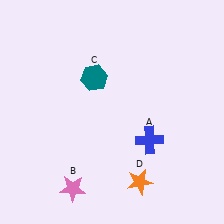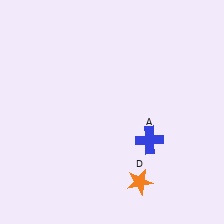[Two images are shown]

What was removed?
The pink star (B), the teal hexagon (C) were removed in Image 2.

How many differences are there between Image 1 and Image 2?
There are 2 differences between the two images.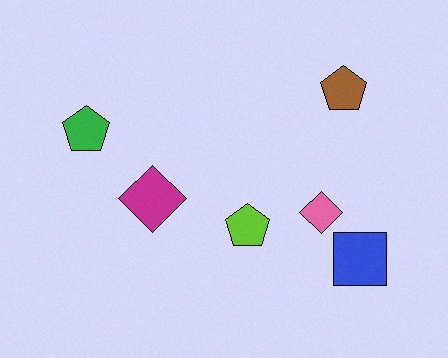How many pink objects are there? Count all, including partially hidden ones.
There is 1 pink object.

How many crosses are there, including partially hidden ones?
There are no crosses.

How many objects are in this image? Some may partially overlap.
There are 6 objects.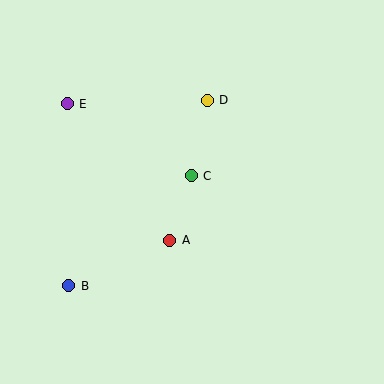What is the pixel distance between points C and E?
The distance between C and E is 144 pixels.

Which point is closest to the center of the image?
Point C at (191, 176) is closest to the center.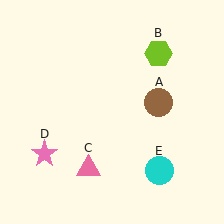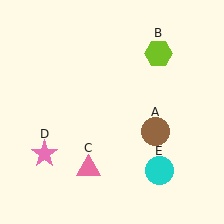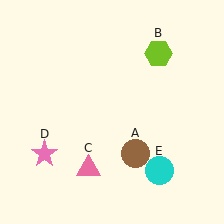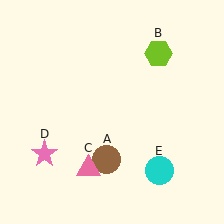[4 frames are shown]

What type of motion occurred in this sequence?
The brown circle (object A) rotated clockwise around the center of the scene.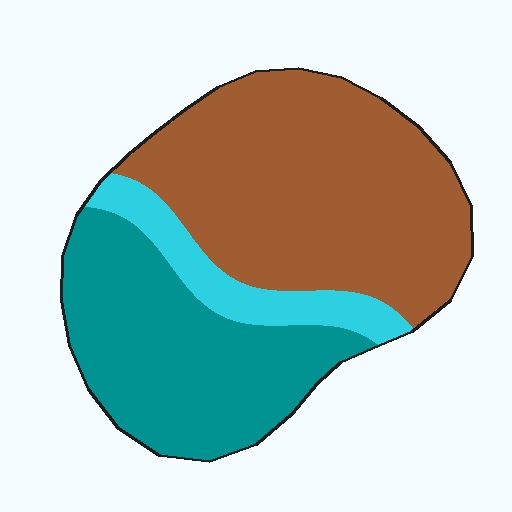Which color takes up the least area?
Cyan, at roughly 10%.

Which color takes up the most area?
Brown, at roughly 50%.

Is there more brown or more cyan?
Brown.